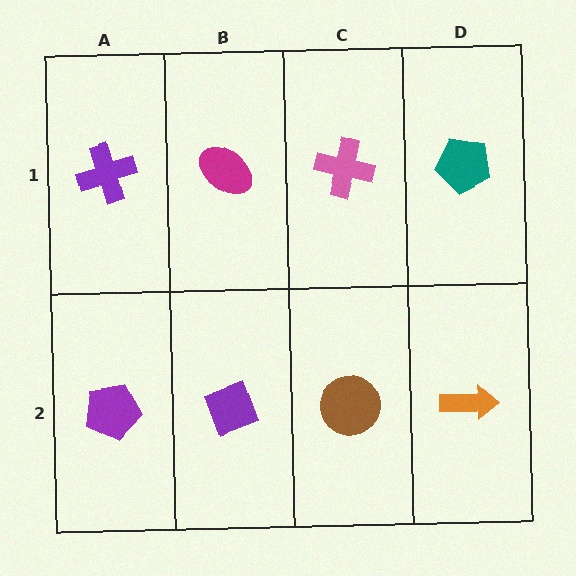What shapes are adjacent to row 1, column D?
An orange arrow (row 2, column D), a pink cross (row 1, column C).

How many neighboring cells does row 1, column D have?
2.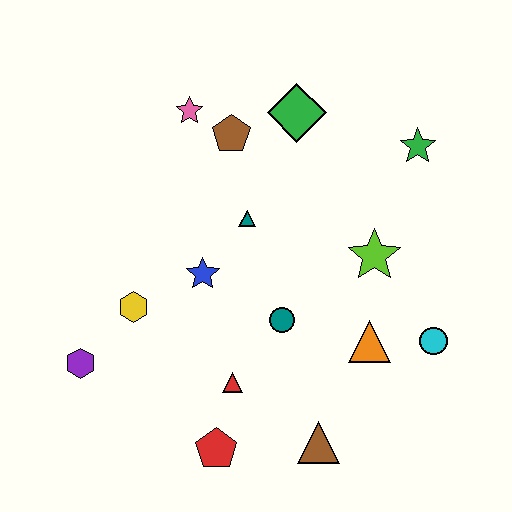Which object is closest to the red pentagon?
The red triangle is closest to the red pentagon.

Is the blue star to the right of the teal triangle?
No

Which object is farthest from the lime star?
The purple hexagon is farthest from the lime star.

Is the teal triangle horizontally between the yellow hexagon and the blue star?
No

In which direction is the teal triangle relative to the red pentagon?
The teal triangle is above the red pentagon.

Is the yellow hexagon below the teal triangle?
Yes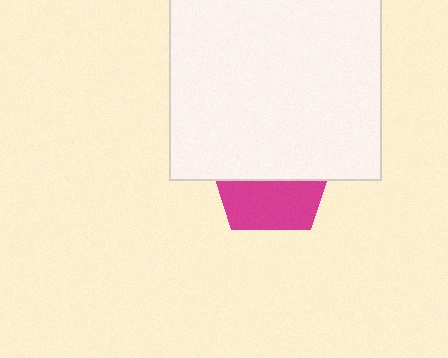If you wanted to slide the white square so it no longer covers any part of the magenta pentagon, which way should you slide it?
Slide it up — that is the most direct way to separate the two shapes.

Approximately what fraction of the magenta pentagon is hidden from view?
Roughly 58% of the magenta pentagon is hidden behind the white square.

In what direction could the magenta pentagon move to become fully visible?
The magenta pentagon could move down. That would shift it out from behind the white square entirely.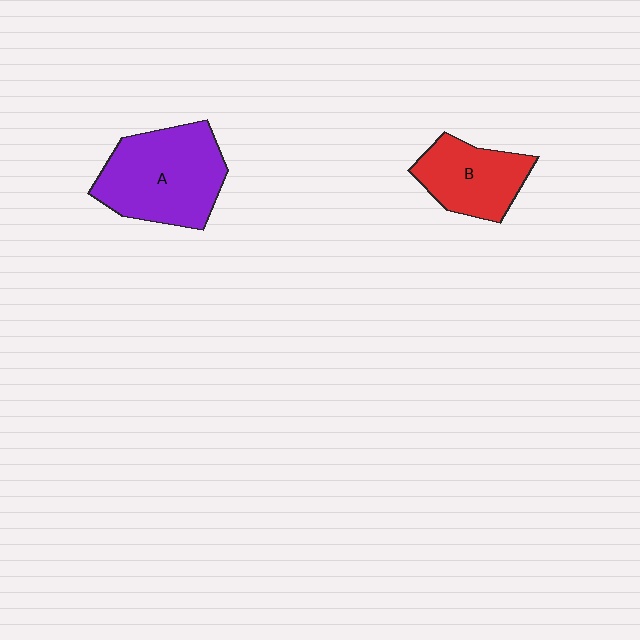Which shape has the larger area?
Shape A (purple).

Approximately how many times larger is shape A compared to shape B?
Approximately 1.5 times.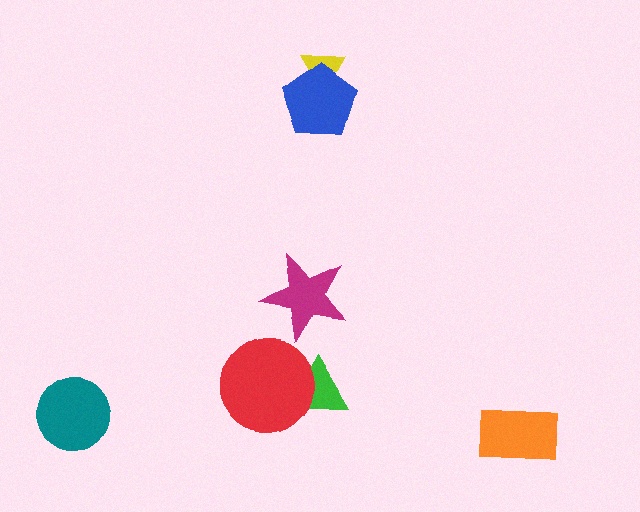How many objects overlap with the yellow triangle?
1 object overlaps with the yellow triangle.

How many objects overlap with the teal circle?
0 objects overlap with the teal circle.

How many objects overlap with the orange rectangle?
0 objects overlap with the orange rectangle.